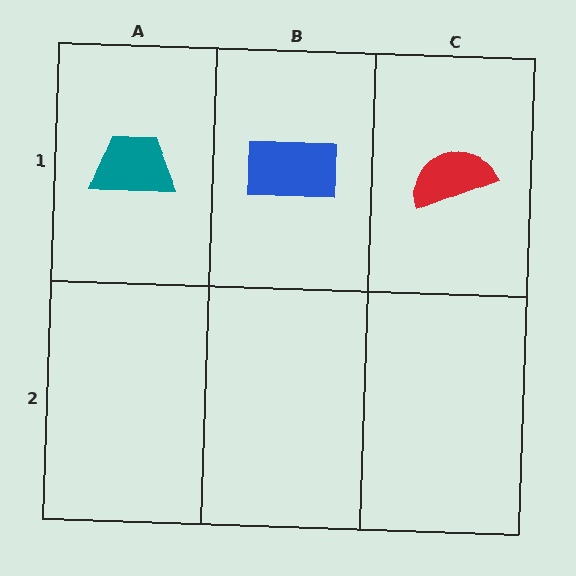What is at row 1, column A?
A teal trapezoid.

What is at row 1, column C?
A red semicircle.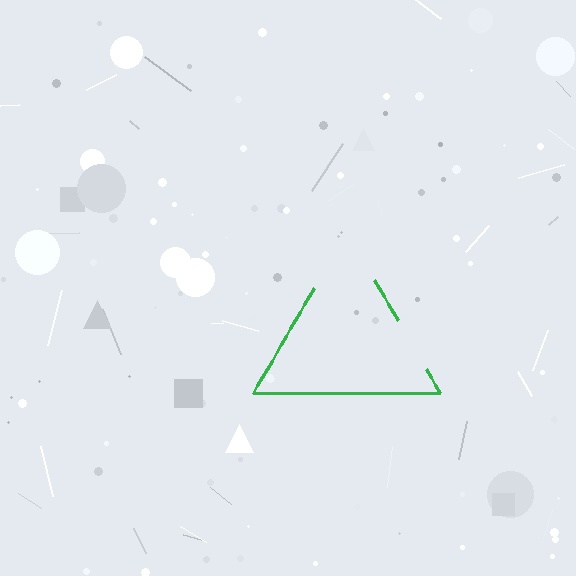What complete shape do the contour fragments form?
The contour fragments form a triangle.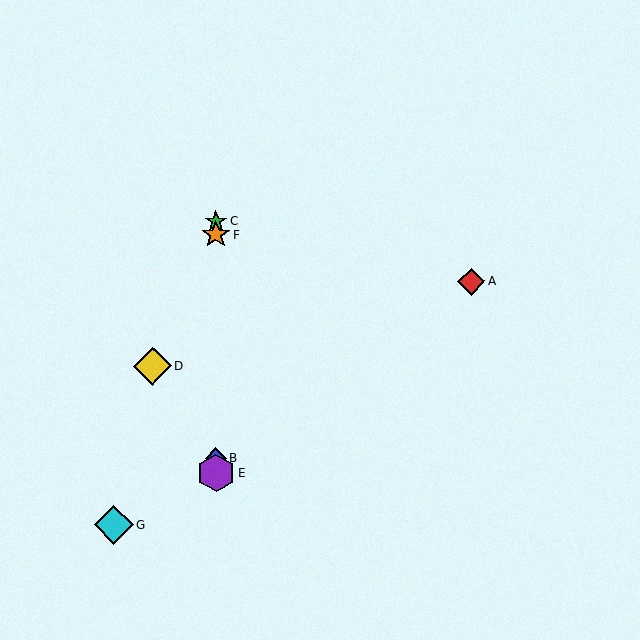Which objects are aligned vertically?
Objects B, C, E, F are aligned vertically.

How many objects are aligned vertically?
4 objects (B, C, E, F) are aligned vertically.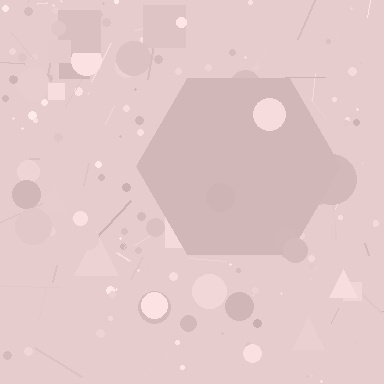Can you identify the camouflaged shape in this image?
The camouflaged shape is a hexagon.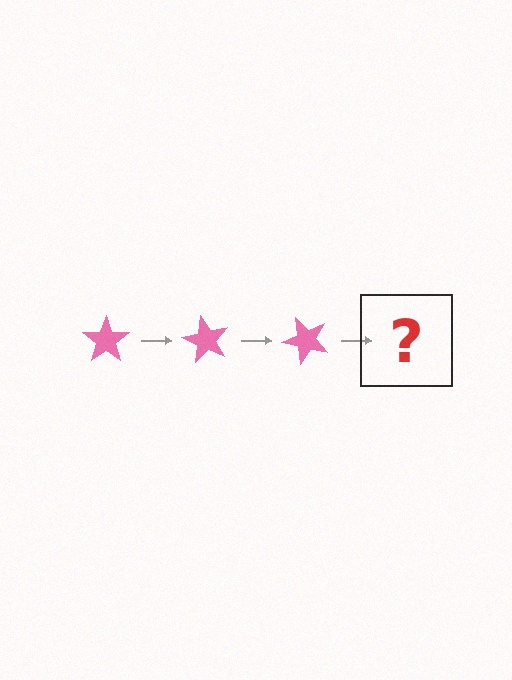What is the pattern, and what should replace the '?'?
The pattern is that the star rotates 60 degrees each step. The '?' should be a pink star rotated 180 degrees.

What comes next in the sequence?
The next element should be a pink star rotated 180 degrees.